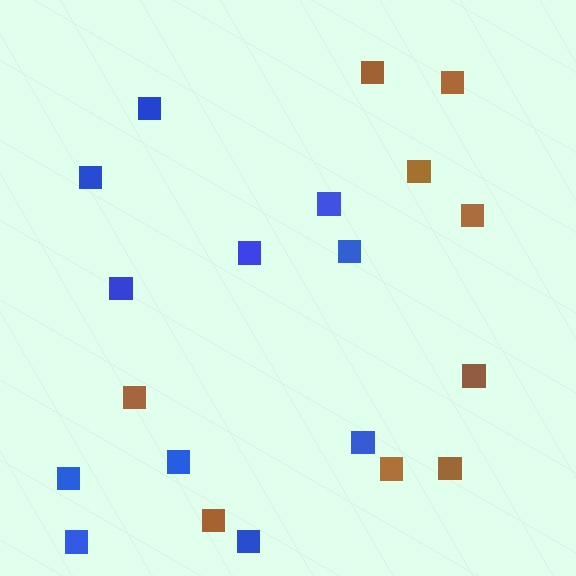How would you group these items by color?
There are 2 groups: one group of blue squares (11) and one group of brown squares (9).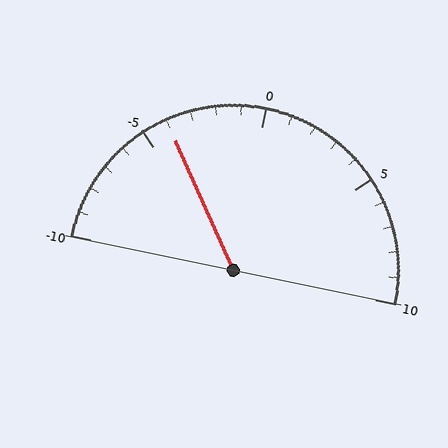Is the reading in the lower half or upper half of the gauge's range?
The reading is in the lower half of the range (-10 to 10).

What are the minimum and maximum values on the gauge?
The gauge ranges from -10 to 10.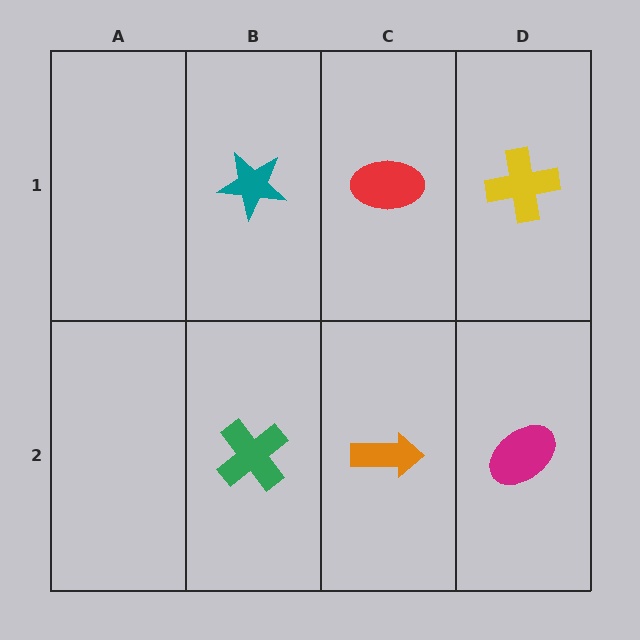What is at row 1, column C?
A red ellipse.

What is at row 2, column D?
A magenta ellipse.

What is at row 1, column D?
A yellow cross.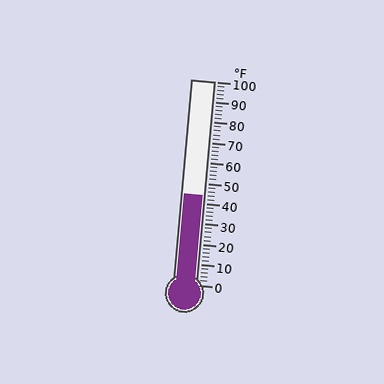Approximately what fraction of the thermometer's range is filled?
The thermometer is filled to approximately 45% of its range.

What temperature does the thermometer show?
The thermometer shows approximately 44°F.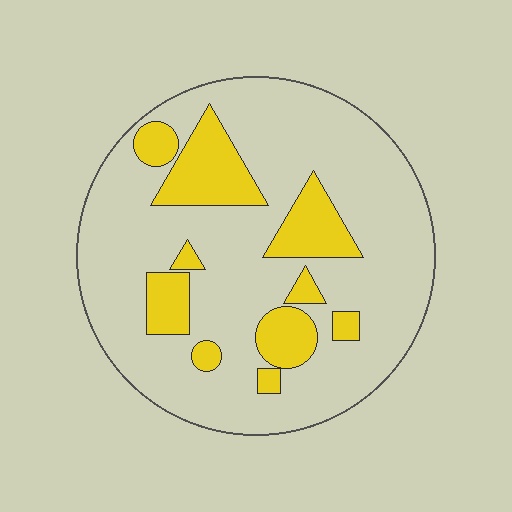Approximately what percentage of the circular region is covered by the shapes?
Approximately 20%.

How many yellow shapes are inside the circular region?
10.